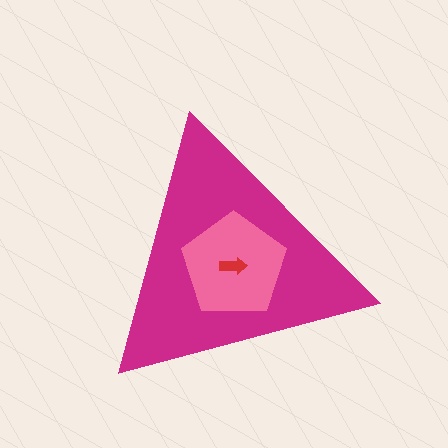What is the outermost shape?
The magenta triangle.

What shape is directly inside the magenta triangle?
The pink pentagon.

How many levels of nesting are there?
3.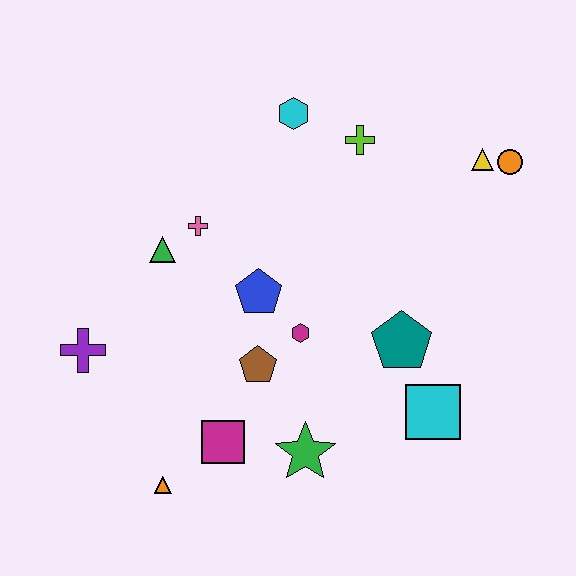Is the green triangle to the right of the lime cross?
No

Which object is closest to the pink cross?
The green triangle is closest to the pink cross.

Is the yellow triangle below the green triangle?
No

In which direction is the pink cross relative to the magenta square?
The pink cross is above the magenta square.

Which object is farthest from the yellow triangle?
The orange triangle is farthest from the yellow triangle.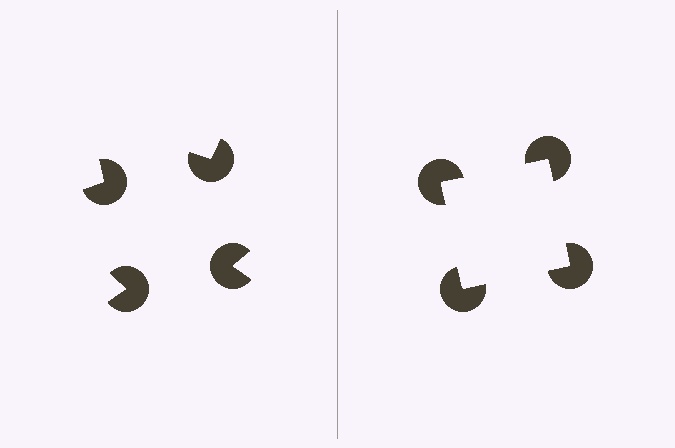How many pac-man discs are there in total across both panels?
8 — 4 on each side.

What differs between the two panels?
The pac-man discs are positioned identically on both sides; only the wedge orientations differ. On the right they align to a square; on the left they are misaligned.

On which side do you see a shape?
An illusory square appears on the right side. On the left side the wedge cuts are rotated, so no coherent shape forms.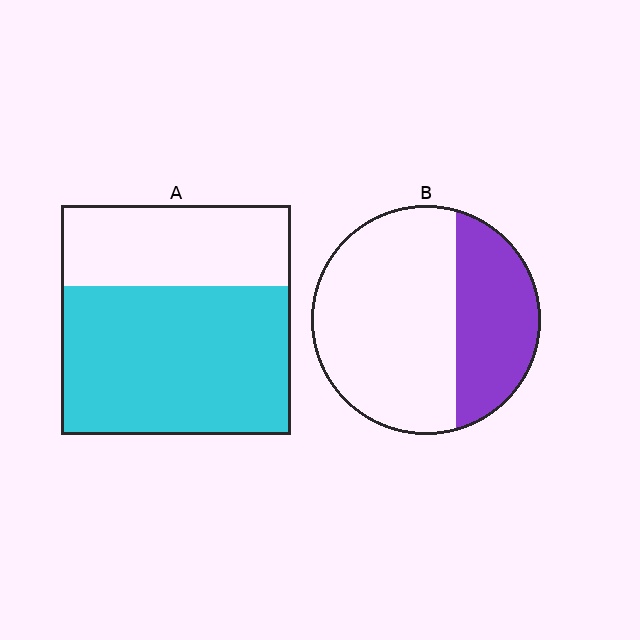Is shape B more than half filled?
No.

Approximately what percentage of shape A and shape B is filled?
A is approximately 65% and B is approximately 35%.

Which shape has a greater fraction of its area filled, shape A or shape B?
Shape A.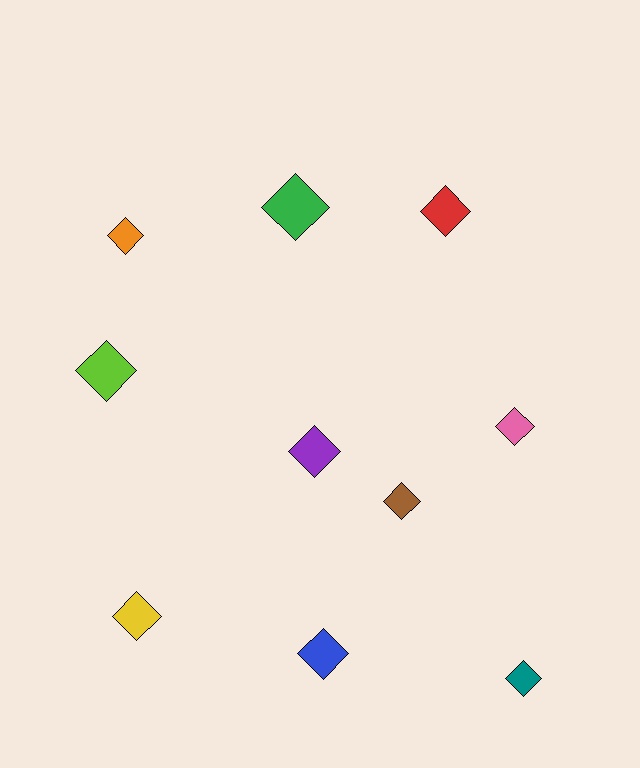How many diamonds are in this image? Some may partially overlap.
There are 10 diamonds.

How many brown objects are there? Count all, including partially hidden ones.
There is 1 brown object.